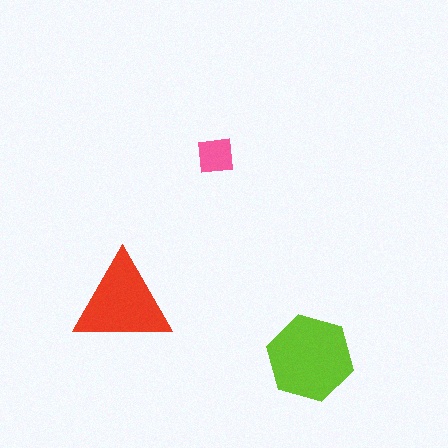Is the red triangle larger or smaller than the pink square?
Larger.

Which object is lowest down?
The lime hexagon is bottommost.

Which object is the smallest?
The pink square.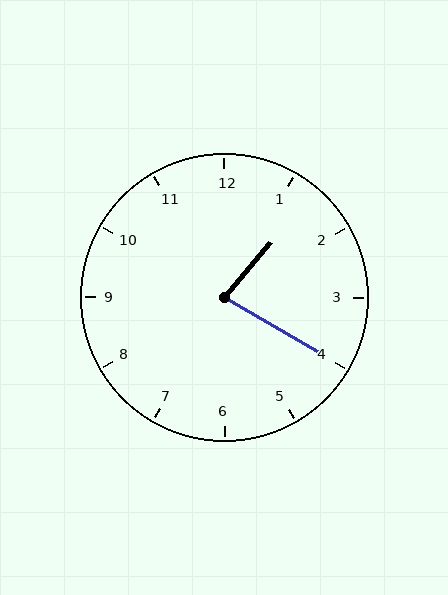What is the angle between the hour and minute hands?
Approximately 80 degrees.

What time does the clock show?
1:20.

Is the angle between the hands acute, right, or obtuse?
It is acute.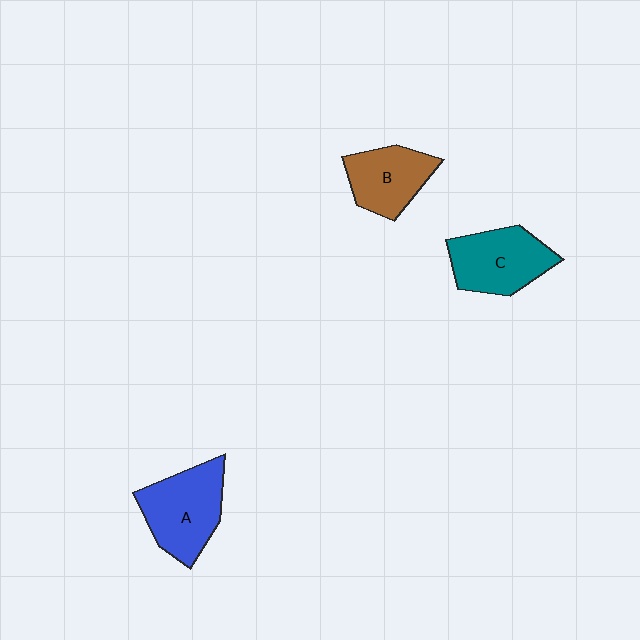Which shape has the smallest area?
Shape B (brown).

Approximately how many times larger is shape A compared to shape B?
Approximately 1.3 times.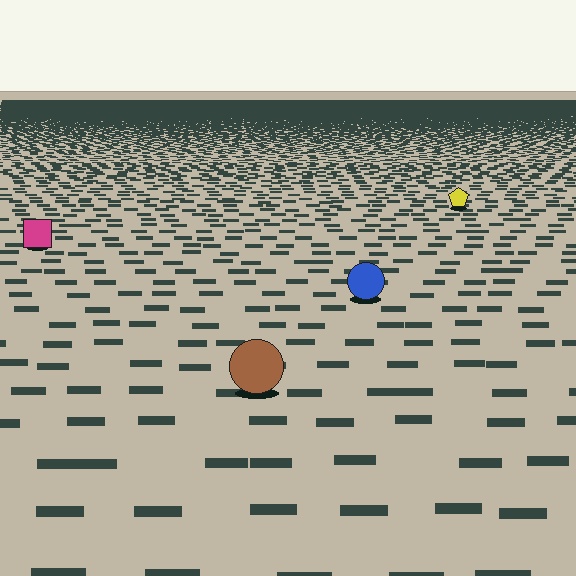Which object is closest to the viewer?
The brown circle is closest. The texture marks near it are larger and more spread out.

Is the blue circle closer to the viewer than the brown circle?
No. The brown circle is closer — you can tell from the texture gradient: the ground texture is coarser near it.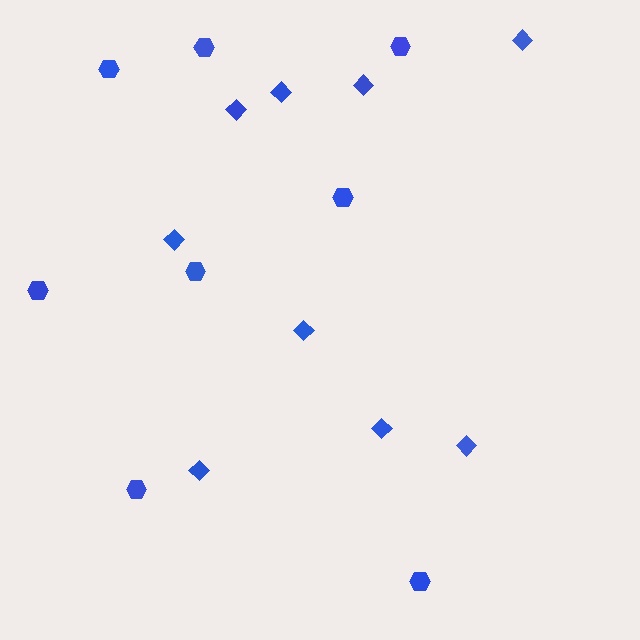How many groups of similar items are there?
There are 2 groups: one group of diamonds (9) and one group of hexagons (8).